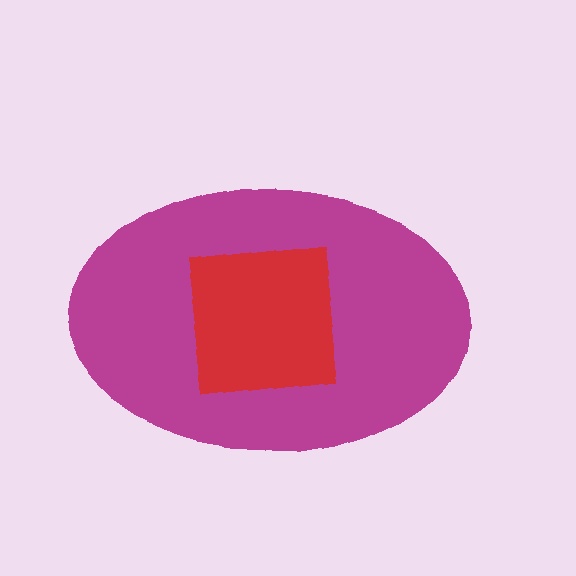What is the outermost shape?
The magenta ellipse.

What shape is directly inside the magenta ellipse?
The red square.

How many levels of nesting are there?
2.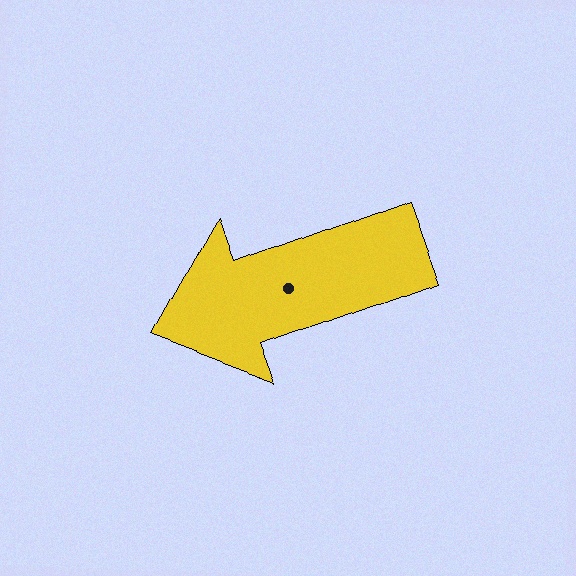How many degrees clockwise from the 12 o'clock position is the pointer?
Approximately 250 degrees.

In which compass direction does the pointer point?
West.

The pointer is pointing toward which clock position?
Roughly 8 o'clock.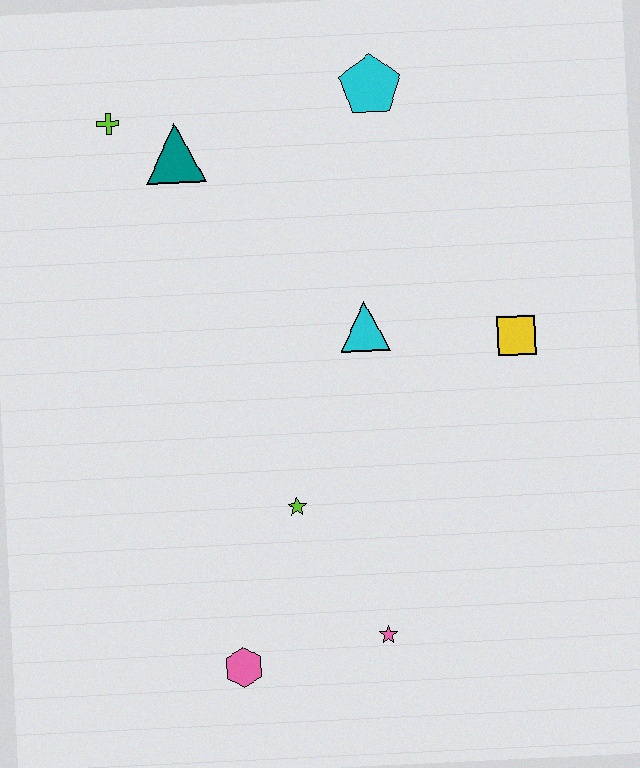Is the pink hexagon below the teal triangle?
Yes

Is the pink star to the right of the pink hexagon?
Yes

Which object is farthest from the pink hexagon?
The cyan pentagon is farthest from the pink hexagon.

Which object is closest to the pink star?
The pink hexagon is closest to the pink star.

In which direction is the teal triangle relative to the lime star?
The teal triangle is above the lime star.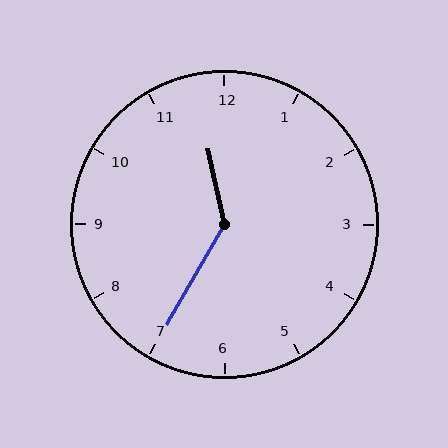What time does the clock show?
11:35.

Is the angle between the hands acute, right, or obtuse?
It is obtuse.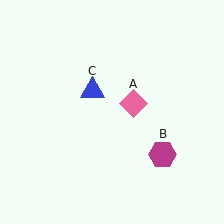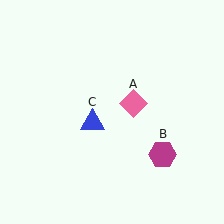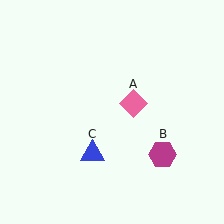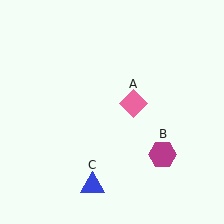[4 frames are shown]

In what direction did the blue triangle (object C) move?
The blue triangle (object C) moved down.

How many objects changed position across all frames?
1 object changed position: blue triangle (object C).